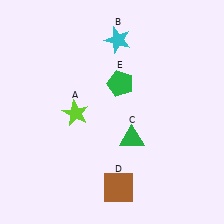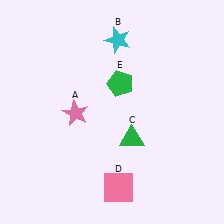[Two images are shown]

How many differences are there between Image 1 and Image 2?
There are 2 differences between the two images.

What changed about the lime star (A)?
In Image 1, A is lime. In Image 2, it changed to pink.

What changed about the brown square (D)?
In Image 1, D is brown. In Image 2, it changed to pink.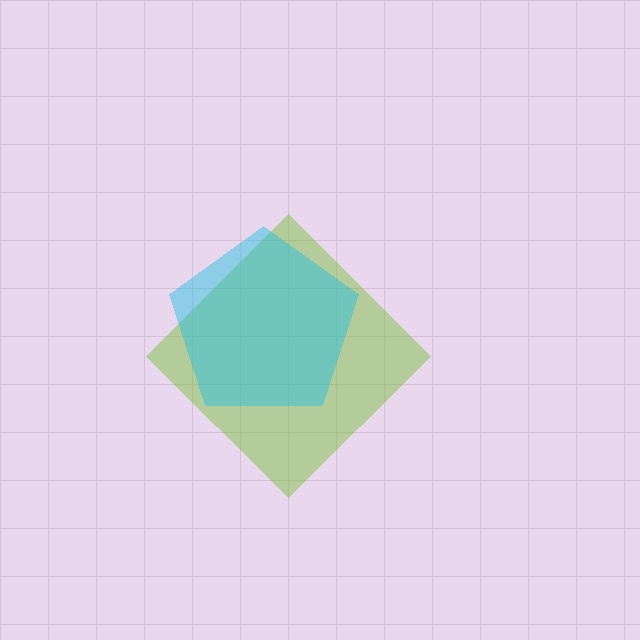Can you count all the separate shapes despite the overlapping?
Yes, there are 2 separate shapes.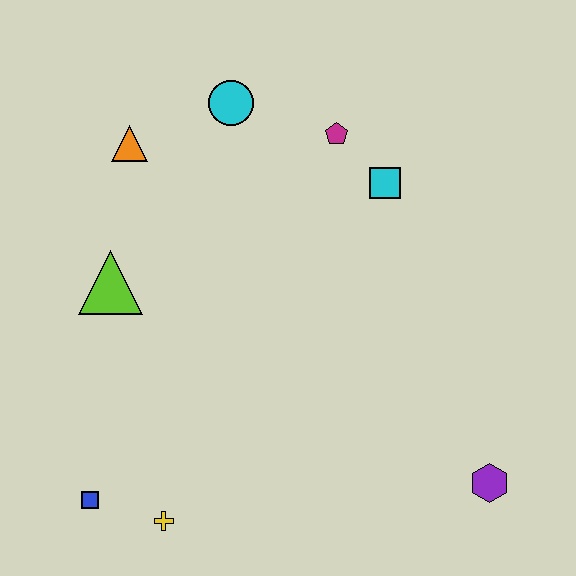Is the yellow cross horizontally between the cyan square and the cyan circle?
No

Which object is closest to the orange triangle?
The cyan circle is closest to the orange triangle.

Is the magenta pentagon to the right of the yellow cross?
Yes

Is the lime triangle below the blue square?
No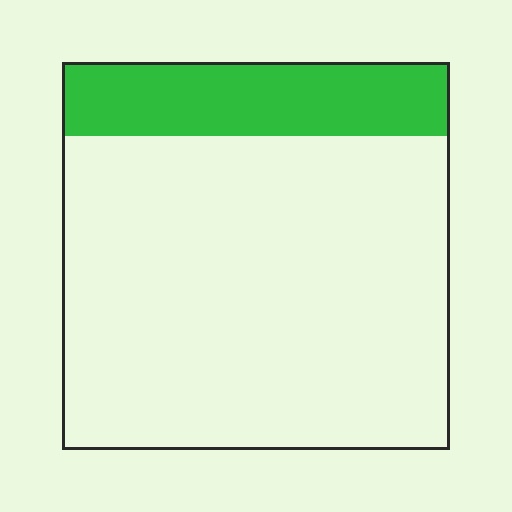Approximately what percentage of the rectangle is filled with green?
Approximately 20%.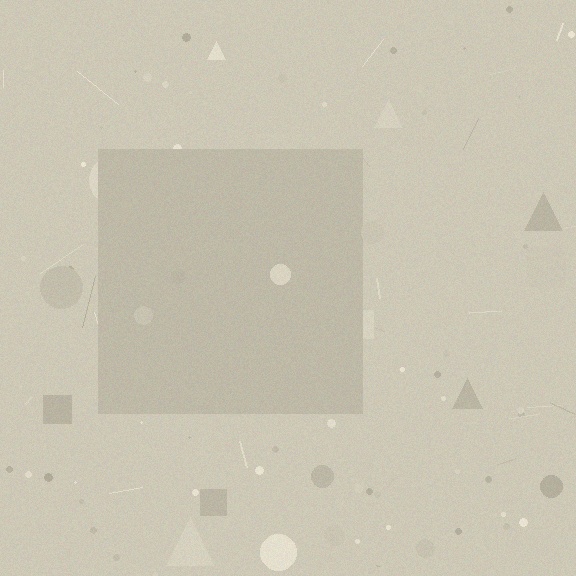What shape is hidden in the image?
A square is hidden in the image.